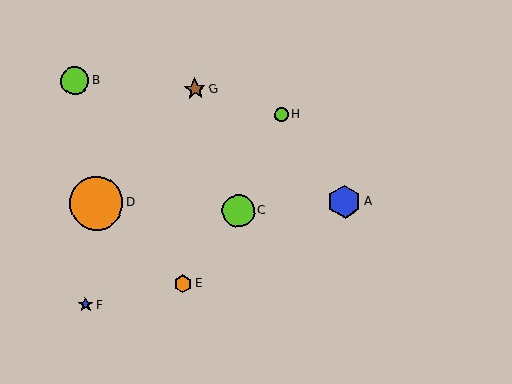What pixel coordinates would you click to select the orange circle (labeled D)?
Click at (96, 203) to select the orange circle D.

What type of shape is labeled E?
Shape E is an orange hexagon.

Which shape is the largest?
The orange circle (labeled D) is the largest.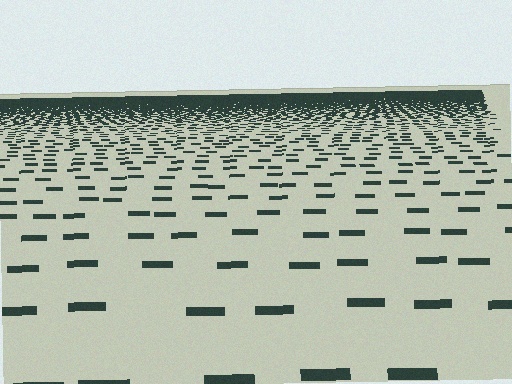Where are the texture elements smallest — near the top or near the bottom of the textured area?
Near the top.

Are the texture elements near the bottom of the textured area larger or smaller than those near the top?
Larger. Near the bottom, elements are closer to the viewer and appear at a bigger on-screen size.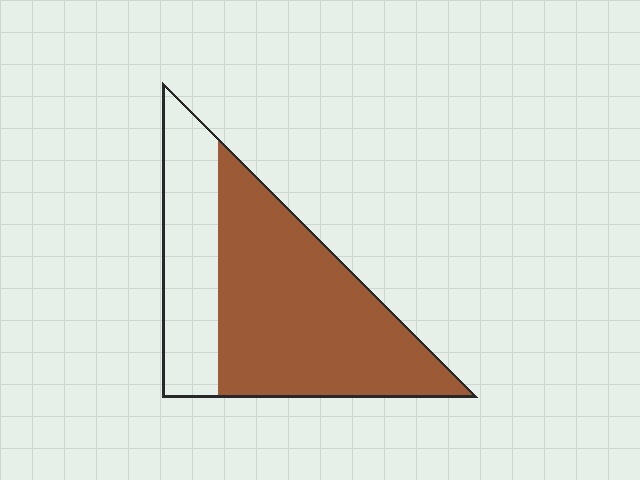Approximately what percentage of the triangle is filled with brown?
Approximately 70%.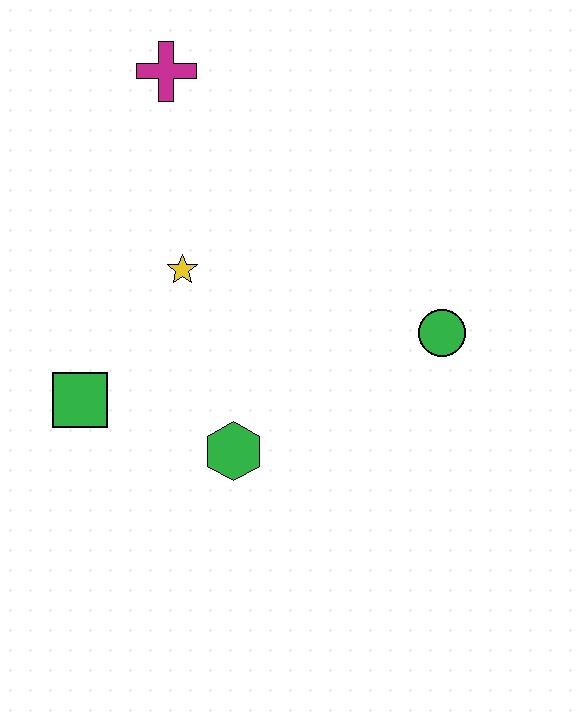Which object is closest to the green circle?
The green hexagon is closest to the green circle.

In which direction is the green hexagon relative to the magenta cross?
The green hexagon is below the magenta cross.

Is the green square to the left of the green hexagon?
Yes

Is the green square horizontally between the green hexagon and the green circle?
No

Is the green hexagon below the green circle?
Yes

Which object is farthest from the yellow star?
The green circle is farthest from the yellow star.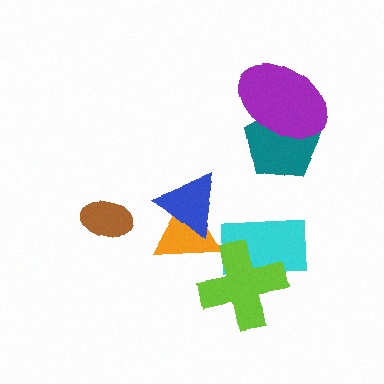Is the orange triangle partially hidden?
Yes, it is partially covered by another shape.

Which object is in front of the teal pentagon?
The purple ellipse is in front of the teal pentagon.